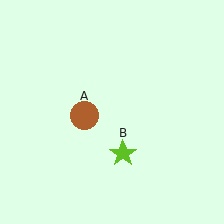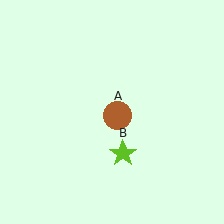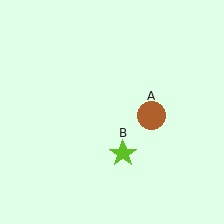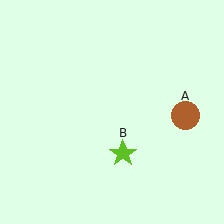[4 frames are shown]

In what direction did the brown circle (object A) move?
The brown circle (object A) moved right.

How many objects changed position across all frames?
1 object changed position: brown circle (object A).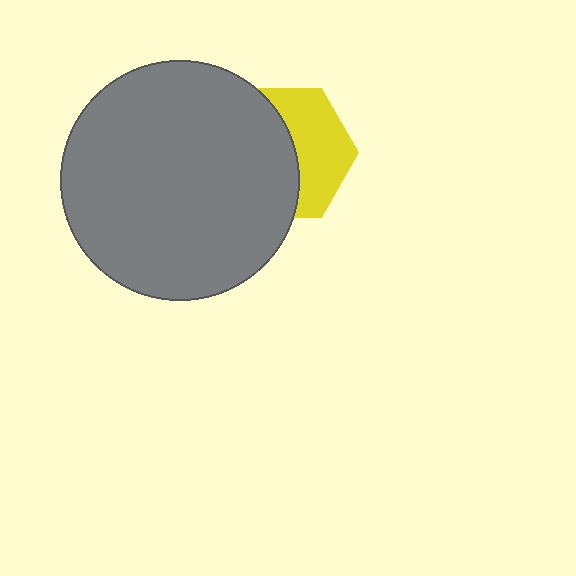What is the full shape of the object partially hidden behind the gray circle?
The partially hidden object is a yellow hexagon.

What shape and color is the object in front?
The object in front is a gray circle.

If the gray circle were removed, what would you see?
You would see the complete yellow hexagon.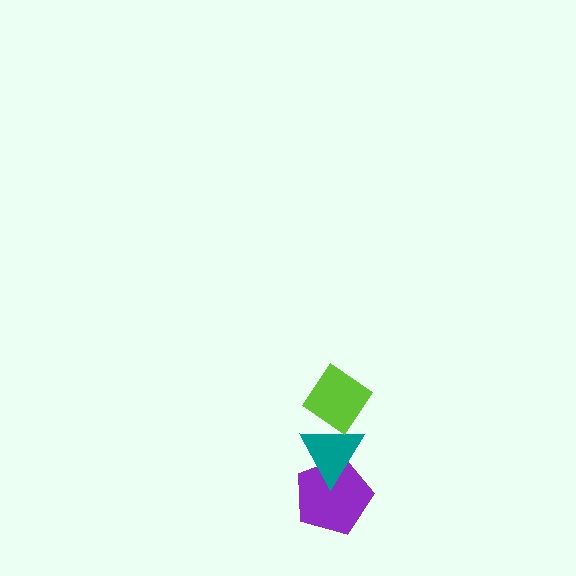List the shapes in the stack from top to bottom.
From top to bottom: the lime diamond, the teal triangle, the purple pentagon.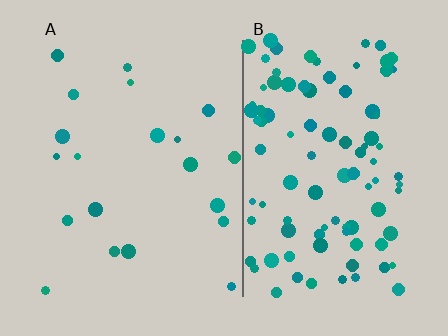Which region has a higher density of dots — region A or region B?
B (the right).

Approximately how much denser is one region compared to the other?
Approximately 4.9× — region B over region A.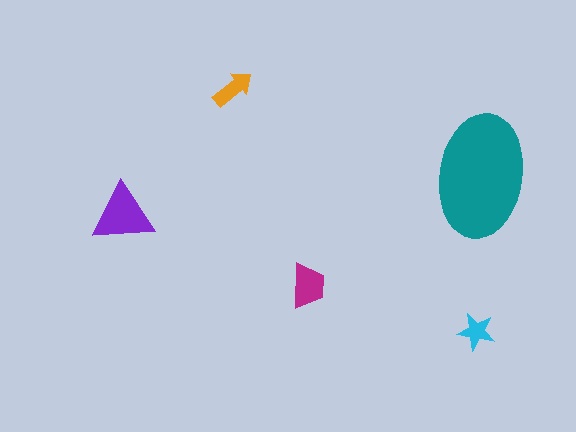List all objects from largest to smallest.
The teal ellipse, the purple triangle, the magenta trapezoid, the orange arrow, the cyan star.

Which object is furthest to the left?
The purple triangle is leftmost.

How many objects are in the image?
There are 5 objects in the image.